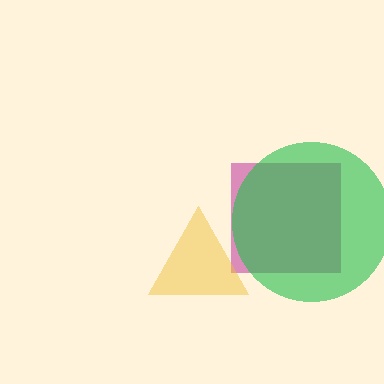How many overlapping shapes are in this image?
There are 3 overlapping shapes in the image.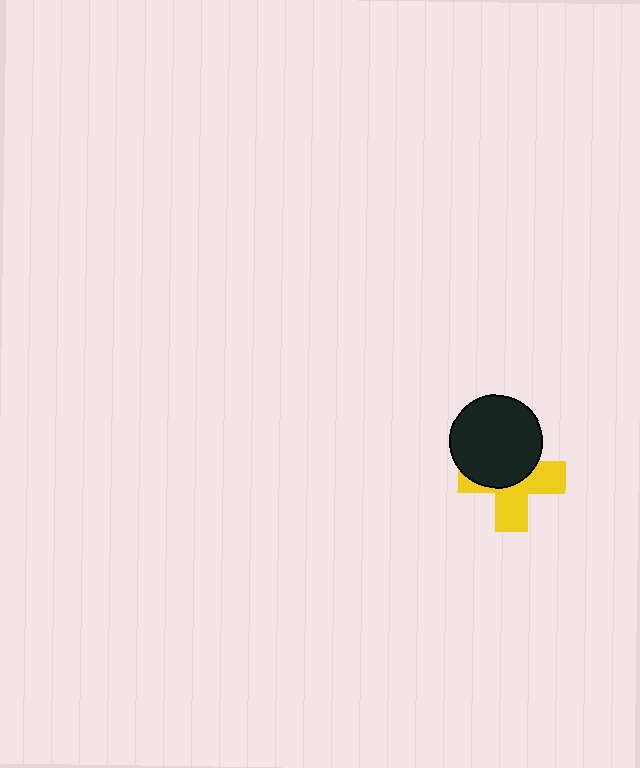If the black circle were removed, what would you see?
You would see the complete yellow cross.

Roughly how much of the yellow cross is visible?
About half of it is visible (roughly 52%).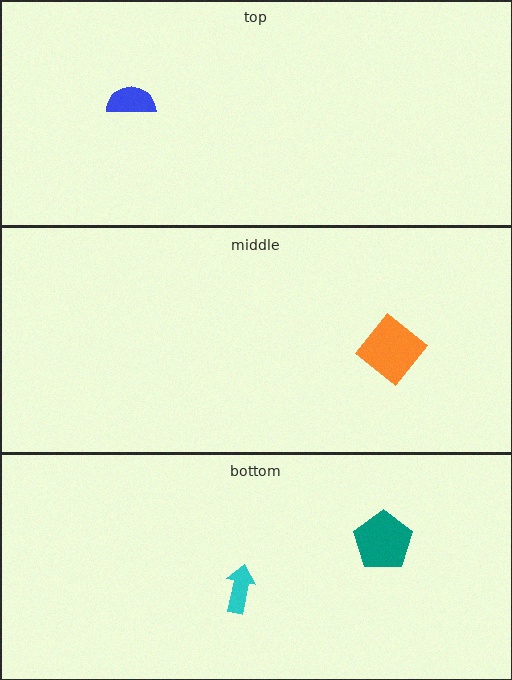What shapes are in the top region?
The blue semicircle.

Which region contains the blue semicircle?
The top region.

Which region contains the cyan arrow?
The bottom region.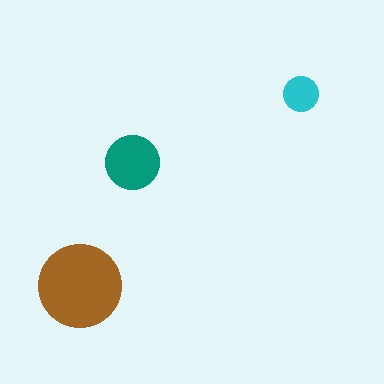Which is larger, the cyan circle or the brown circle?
The brown one.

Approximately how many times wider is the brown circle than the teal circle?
About 1.5 times wider.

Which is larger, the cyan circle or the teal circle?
The teal one.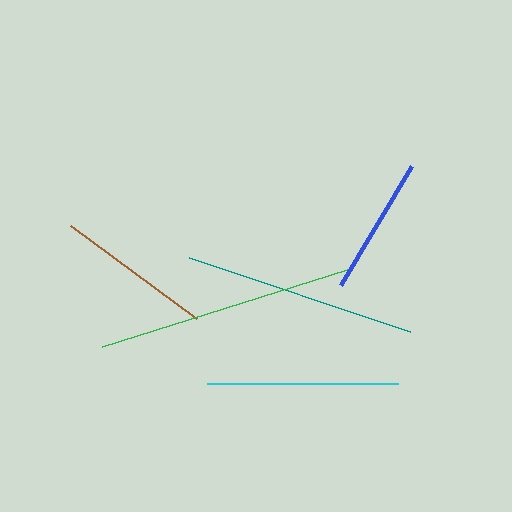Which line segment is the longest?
The green line is the longest at approximately 257 pixels.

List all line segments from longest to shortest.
From longest to shortest: green, teal, cyan, brown, blue.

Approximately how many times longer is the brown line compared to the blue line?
The brown line is approximately 1.1 times the length of the blue line.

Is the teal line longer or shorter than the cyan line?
The teal line is longer than the cyan line.